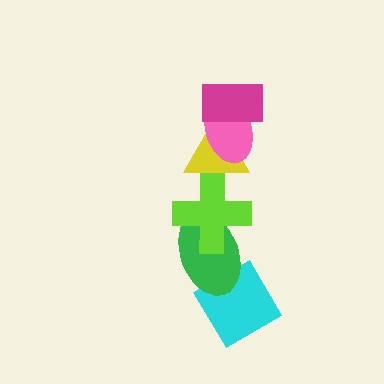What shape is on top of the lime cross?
The yellow triangle is on top of the lime cross.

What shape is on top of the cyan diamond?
The green ellipse is on top of the cyan diamond.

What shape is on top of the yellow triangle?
The pink ellipse is on top of the yellow triangle.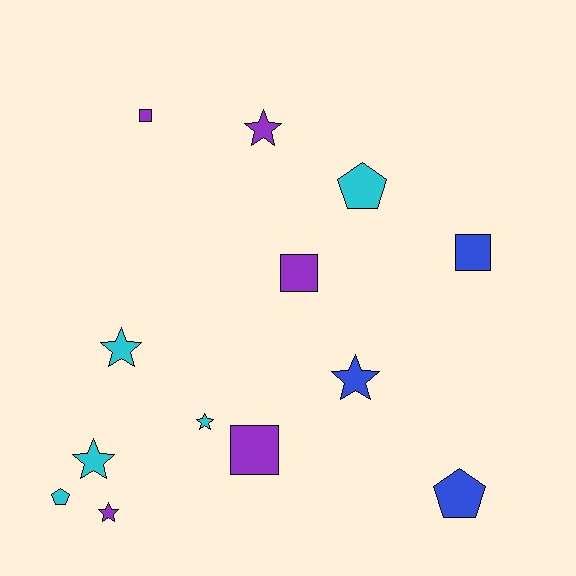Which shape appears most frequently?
Star, with 6 objects.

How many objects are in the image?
There are 13 objects.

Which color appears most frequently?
Purple, with 5 objects.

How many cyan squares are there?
There are no cyan squares.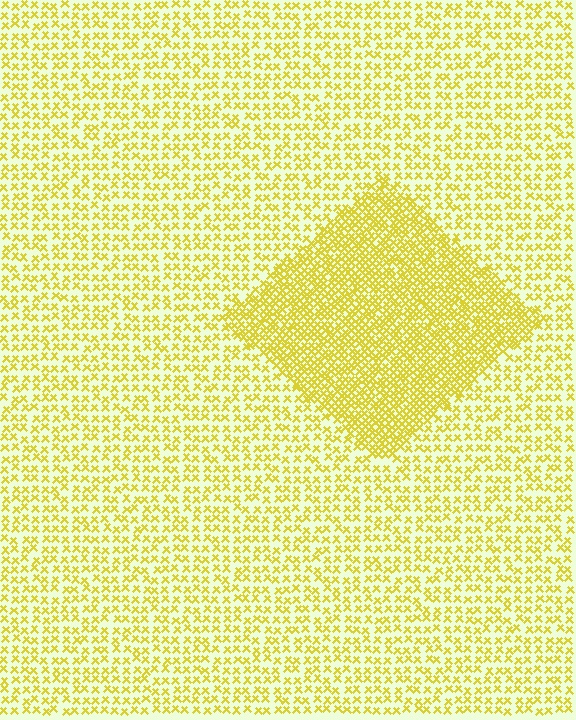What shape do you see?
I see a diamond.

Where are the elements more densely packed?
The elements are more densely packed inside the diamond boundary.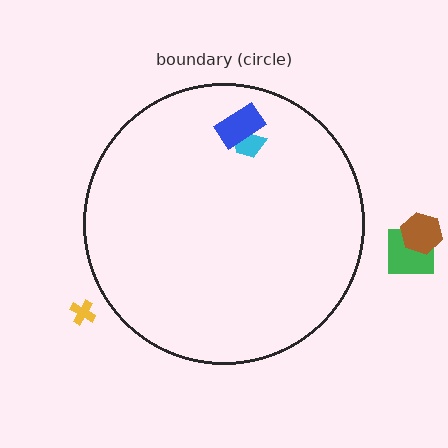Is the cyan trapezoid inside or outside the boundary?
Inside.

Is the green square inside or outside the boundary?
Outside.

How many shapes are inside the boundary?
2 inside, 3 outside.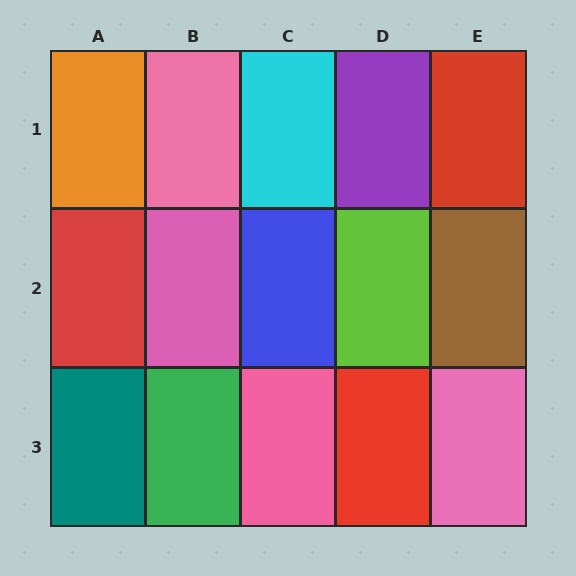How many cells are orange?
1 cell is orange.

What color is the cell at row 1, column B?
Pink.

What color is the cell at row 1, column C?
Cyan.